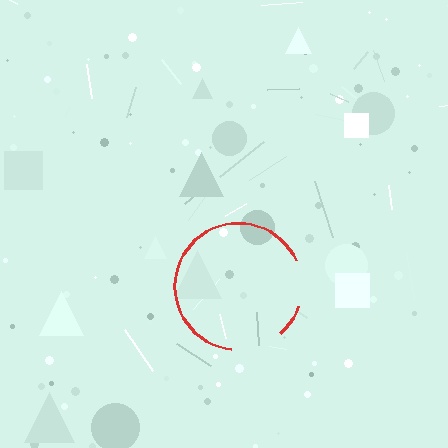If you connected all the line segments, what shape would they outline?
They would outline a circle.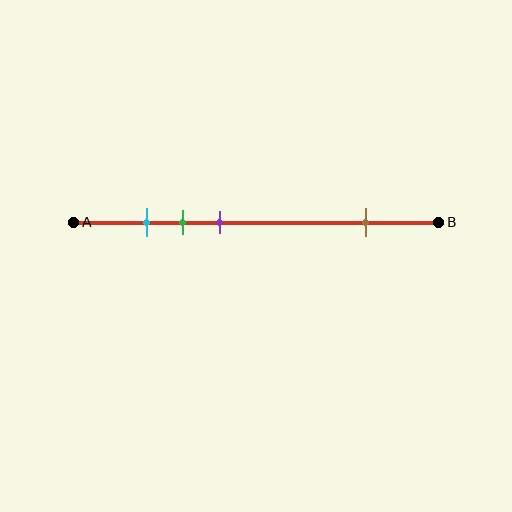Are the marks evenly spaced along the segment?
No, the marks are not evenly spaced.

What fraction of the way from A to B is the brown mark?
The brown mark is approximately 80% (0.8) of the way from A to B.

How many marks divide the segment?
There are 4 marks dividing the segment.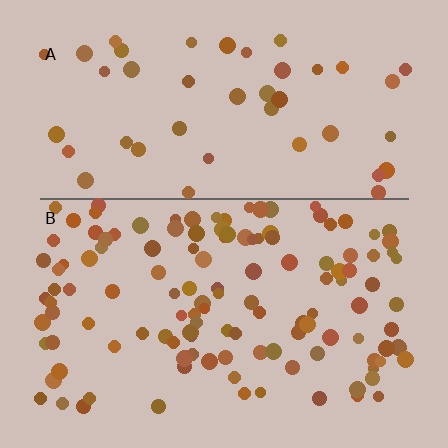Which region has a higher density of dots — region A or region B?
B (the bottom).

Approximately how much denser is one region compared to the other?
Approximately 2.7× — region B over region A.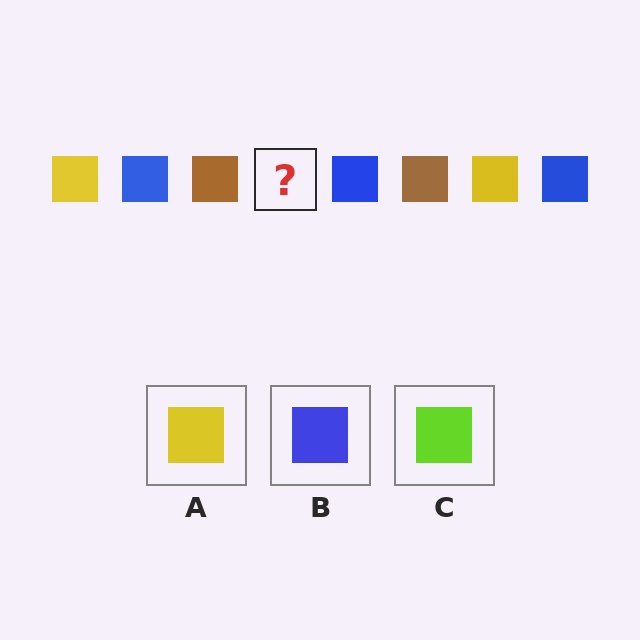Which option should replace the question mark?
Option A.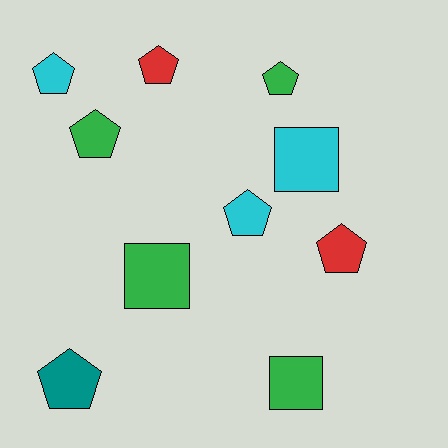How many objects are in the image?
There are 10 objects.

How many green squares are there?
There are 2 green squares.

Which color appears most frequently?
Green, with 4 objects.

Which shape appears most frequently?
Pentagon, with 7 objects.